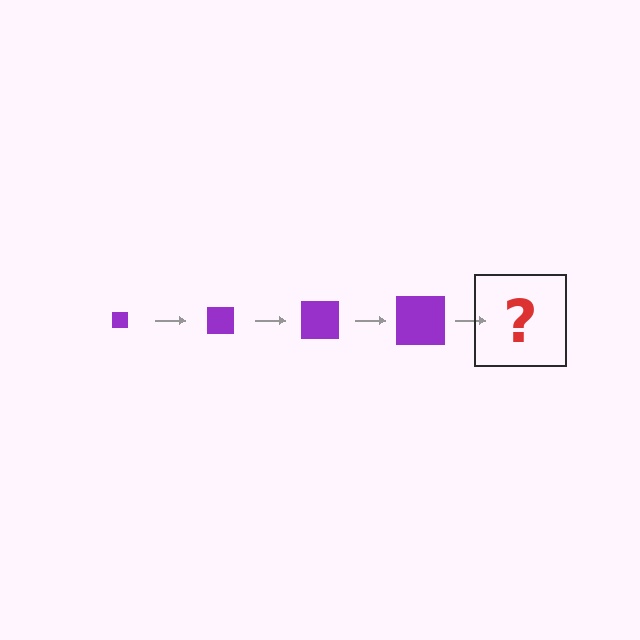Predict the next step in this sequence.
The next step is a purple square, larger than the previous one.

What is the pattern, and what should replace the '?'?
The pattern is that the square gets progressively larger each step. The '?' should be a purple square, larger than the previous one.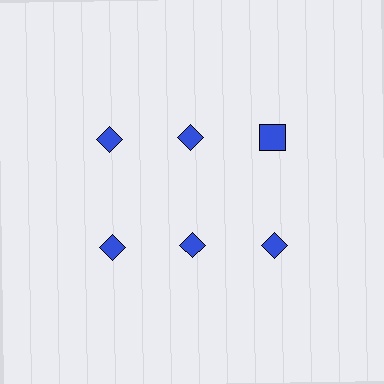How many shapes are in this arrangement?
There are 6 shapes arranged in a grid pattern.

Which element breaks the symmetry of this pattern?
The blue square in the top row, center column breaks the symmetry. All other shapes are blue diamonds.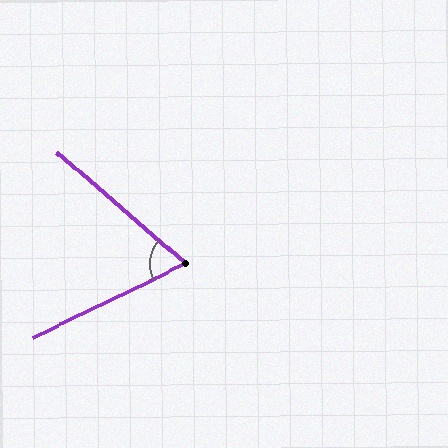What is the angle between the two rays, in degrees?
Approximately 67 degrees.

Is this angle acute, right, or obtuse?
It is acute.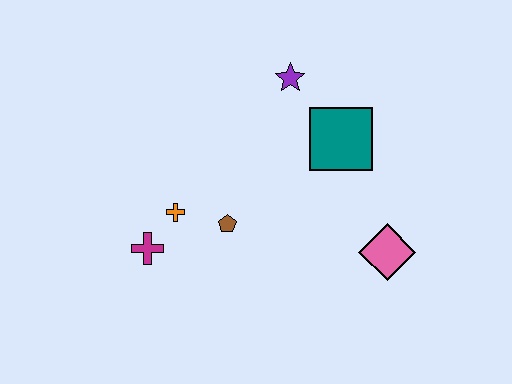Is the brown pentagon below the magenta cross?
No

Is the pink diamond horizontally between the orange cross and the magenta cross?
No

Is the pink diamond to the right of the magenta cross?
Yes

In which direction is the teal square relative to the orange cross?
The teal square is to the right of the orange cross.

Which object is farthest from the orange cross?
The pink diamond is farthest from the orange cross.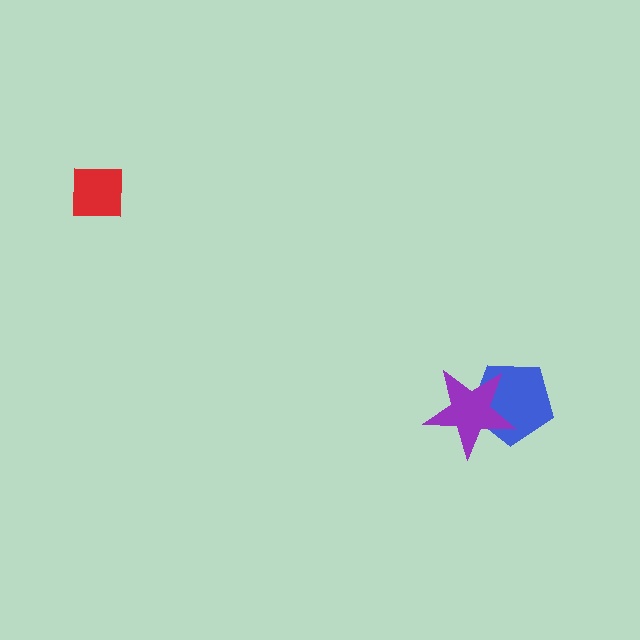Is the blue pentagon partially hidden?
Yes, it is partially covered by another shape.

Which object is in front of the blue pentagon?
The purple star is in front of the blue pentagon.